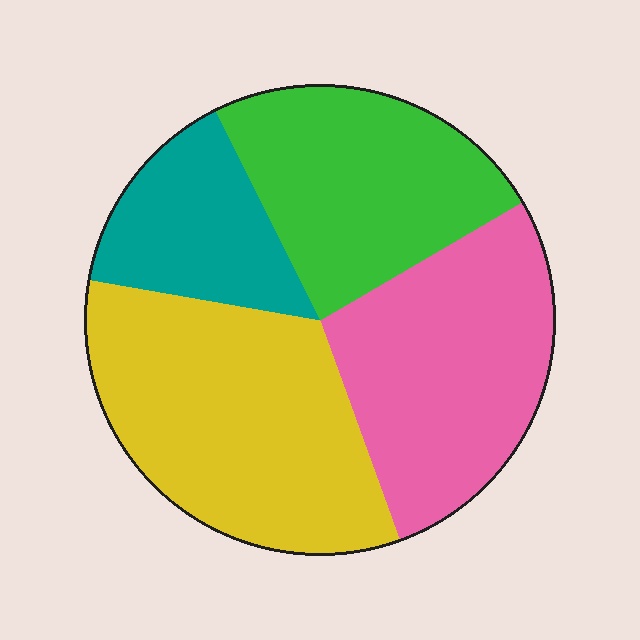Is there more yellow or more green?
Yellow.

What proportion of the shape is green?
Green covers around 25% of the shape.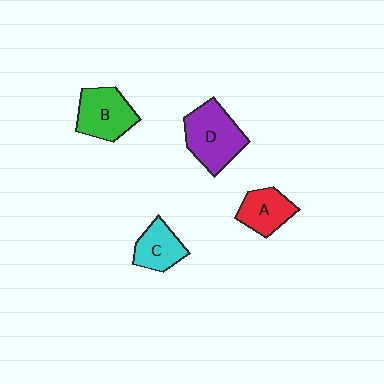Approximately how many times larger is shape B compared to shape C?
Approximately 1.3 times.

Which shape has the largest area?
Shape D (purple).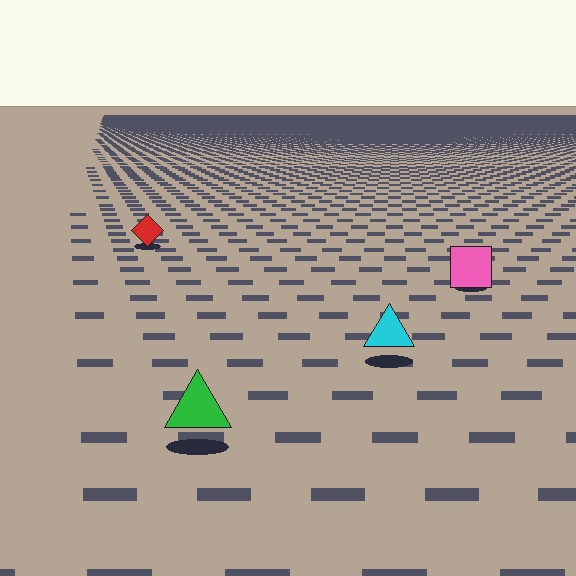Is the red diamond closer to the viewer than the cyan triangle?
No. The cyan triangle is closer — you can tell from the texture gradient: the ground texture is coarser near it.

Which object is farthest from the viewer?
The red diamond is farthest from the viewer. It appears smaller and the ground texture around it is denser.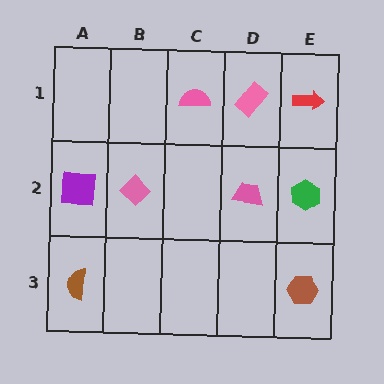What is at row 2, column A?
A purple square.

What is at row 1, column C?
A pink semicircle.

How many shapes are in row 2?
4 shapes.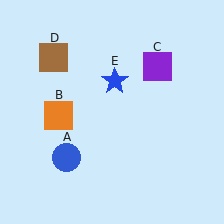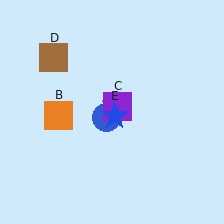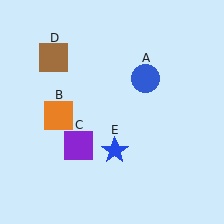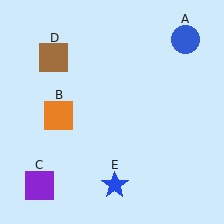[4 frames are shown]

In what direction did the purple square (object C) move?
The purple square (object C) moved down and to the left.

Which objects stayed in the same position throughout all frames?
Orange square (object B) and brown square (object D) remained stationary.